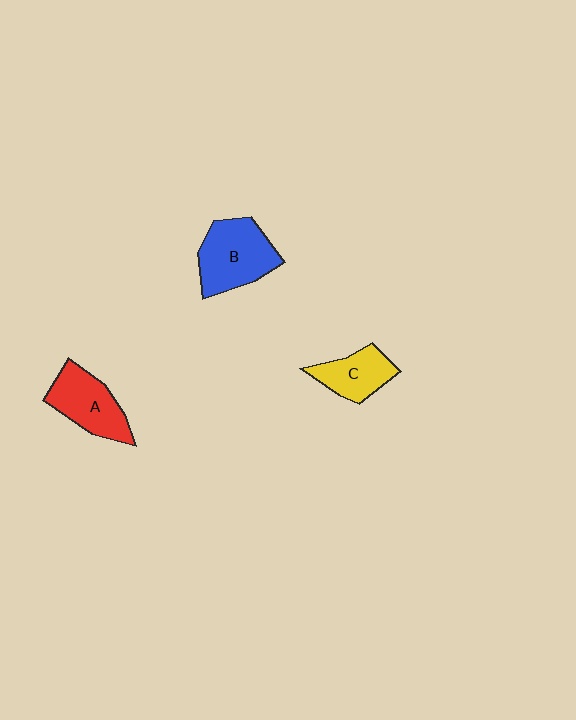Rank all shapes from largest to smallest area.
From largest to smallest: B (blue), A (red), C (yellow).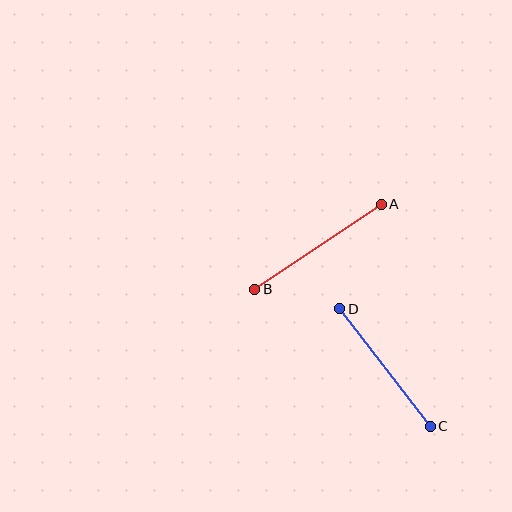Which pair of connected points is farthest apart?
Points A and B are farthest apart.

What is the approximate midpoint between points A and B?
The midpoint is at approximately (318, 247) pixels.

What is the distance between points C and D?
The distance is approximately 148 pixels.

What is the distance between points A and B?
The distance is approximately 153 pixels.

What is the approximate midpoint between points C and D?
The midpoint is at approximately (385, 368) pixels.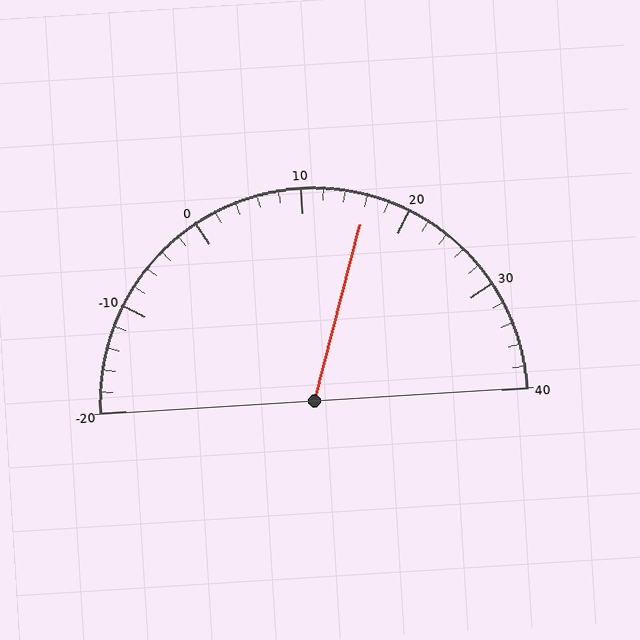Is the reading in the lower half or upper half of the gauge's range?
The reading is in the upper half of the range (-20 to 40).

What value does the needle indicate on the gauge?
The needle indicates approximately 16.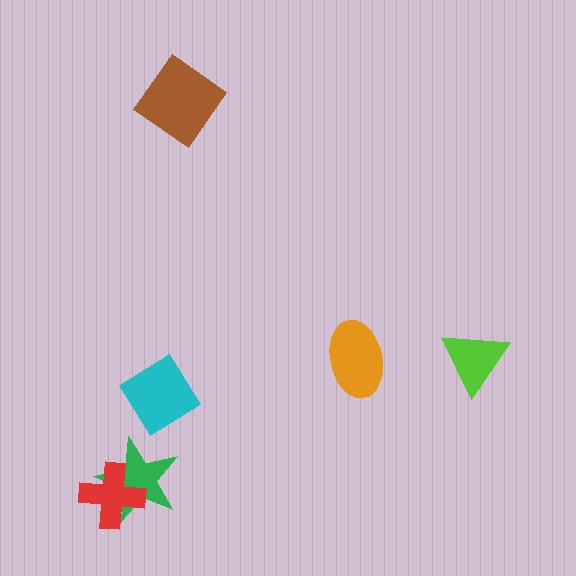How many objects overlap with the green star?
1 object overlaps with the green star.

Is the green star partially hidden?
Yes, it is partially covered by another shape.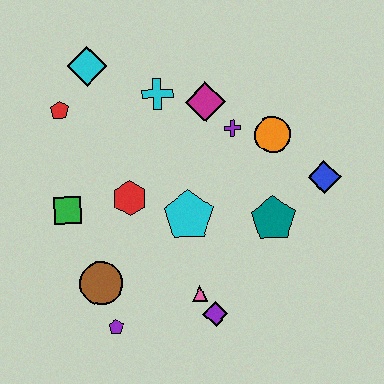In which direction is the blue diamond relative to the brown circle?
The blue diamond is to the right of the brown circle.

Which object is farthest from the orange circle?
The purple pentagon is farthest from the orange circle.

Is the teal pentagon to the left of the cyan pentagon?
No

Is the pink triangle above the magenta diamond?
No